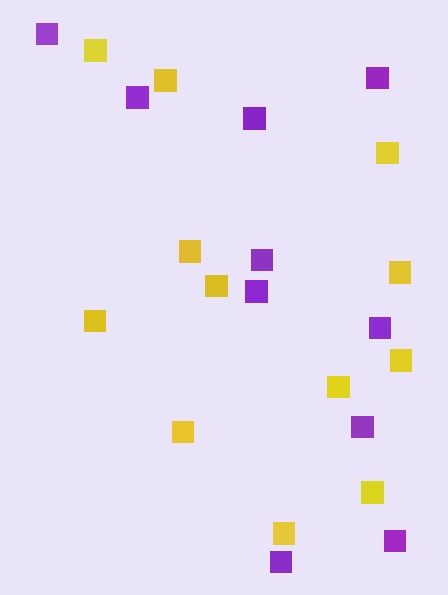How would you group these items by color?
There are 2 groups: one group of yellow squares (12) and one group of purple squares (10).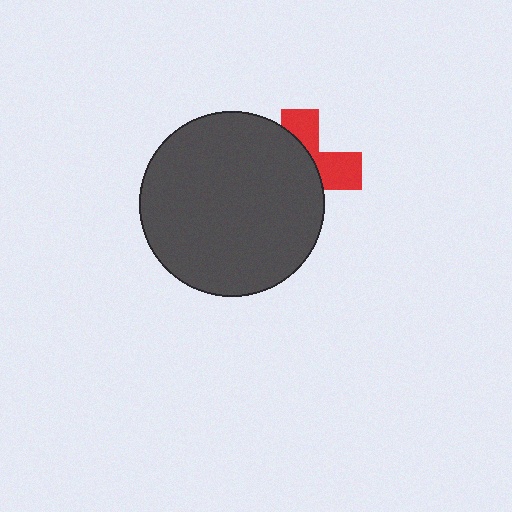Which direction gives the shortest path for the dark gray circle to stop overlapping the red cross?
Moving left gives the shortest separation.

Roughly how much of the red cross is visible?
A small part of it is visible (roughly 36%).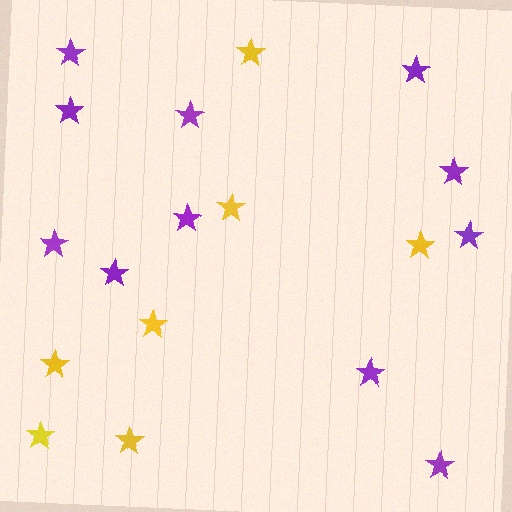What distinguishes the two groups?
There are 2 groups: one group of yellow stars (7) and one group of purple stars (11).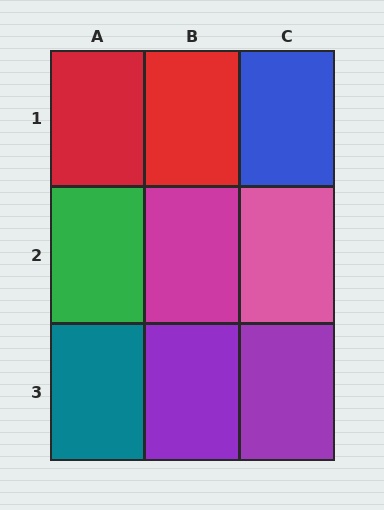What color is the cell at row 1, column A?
Red.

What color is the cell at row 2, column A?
Green.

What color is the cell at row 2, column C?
Pink.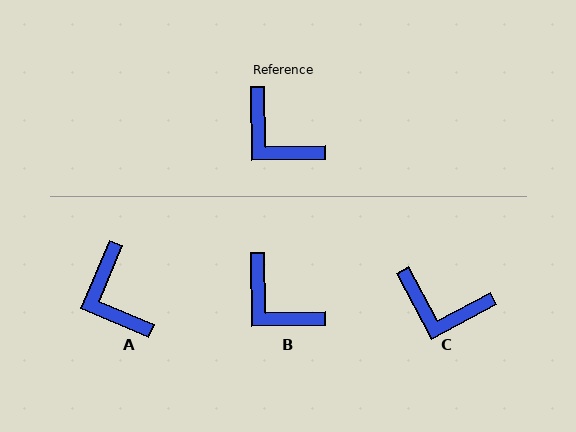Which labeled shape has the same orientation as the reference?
B.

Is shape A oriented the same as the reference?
No, it is off by about 24 degrees.